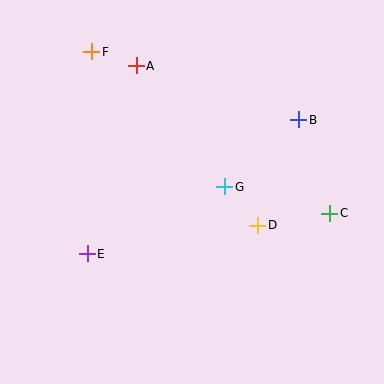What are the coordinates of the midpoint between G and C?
The midpoint between G and C is at (277, 200).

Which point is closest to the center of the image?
Point G at (225, 187) is closest to the center.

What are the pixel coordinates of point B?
Point B is at (299, 120).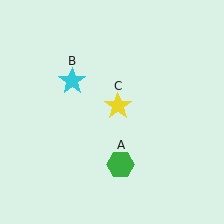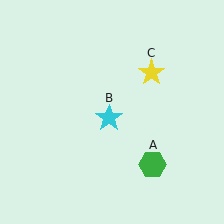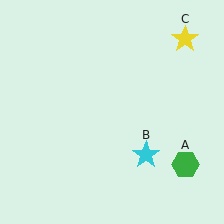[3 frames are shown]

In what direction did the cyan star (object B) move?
The cyan star (object B) moved down and to the right.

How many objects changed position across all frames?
3 objects changed position: green hexagon (object A), cyan star (object B), yellow star (object C).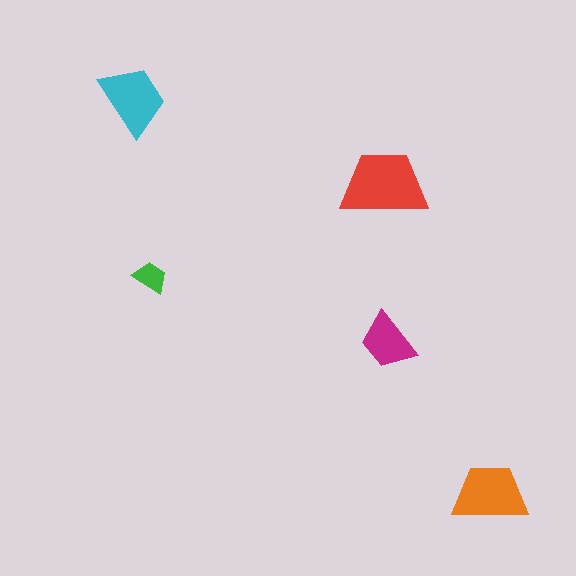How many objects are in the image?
There are 5 objects in the image.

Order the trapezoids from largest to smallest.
the red one, the orange one, the cyan one, the magenta one, the green one.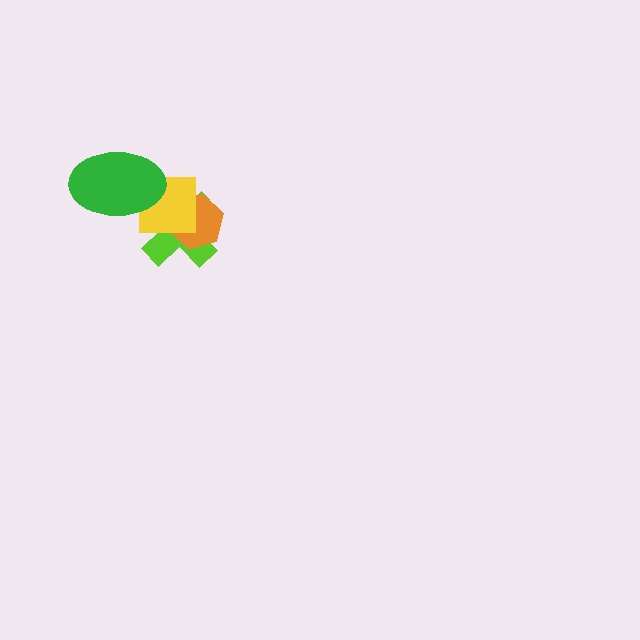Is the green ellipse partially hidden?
No, no other shape covers it.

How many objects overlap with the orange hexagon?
2 objects overlap with the orange hexagon.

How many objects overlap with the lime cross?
3 objects overlap with the lime cross.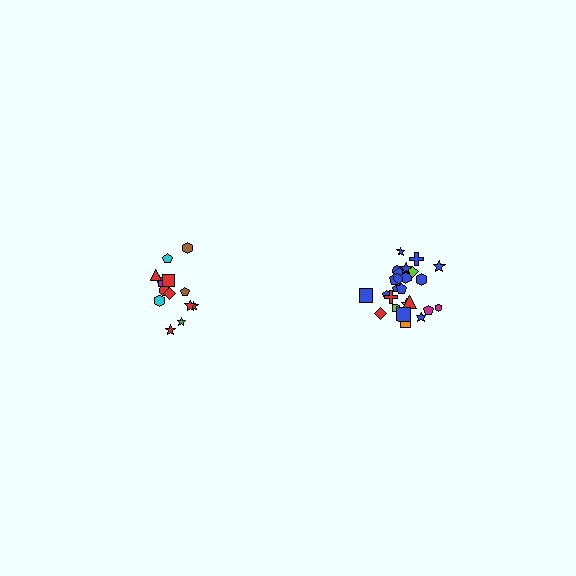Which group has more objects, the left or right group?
The right group.